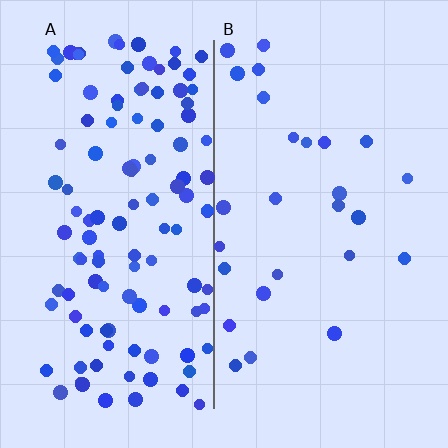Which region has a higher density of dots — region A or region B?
A (the left).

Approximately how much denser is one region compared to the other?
Approximately 4.2× — region A over region B.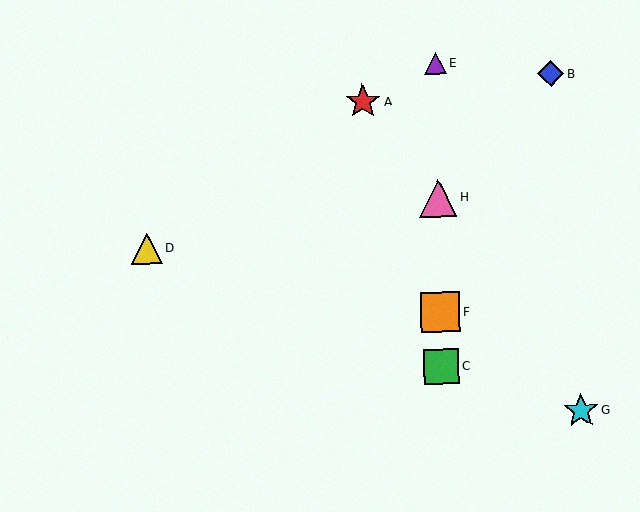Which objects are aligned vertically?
Objects C, E, F, H are aligned vertically.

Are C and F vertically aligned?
Yes, both are at x≈441.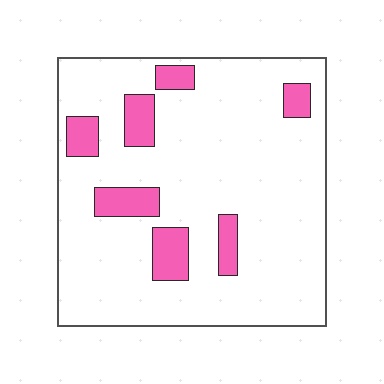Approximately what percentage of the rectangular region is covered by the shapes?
Approximately 15%.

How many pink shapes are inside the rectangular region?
7.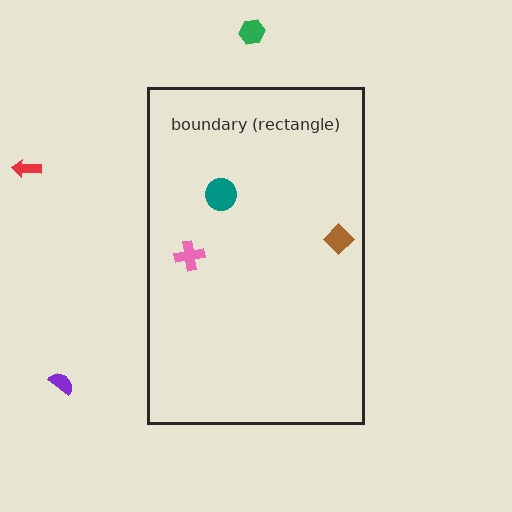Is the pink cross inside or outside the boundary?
Inside.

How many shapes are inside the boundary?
3 inside, 3 outside.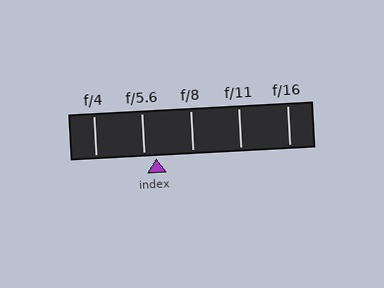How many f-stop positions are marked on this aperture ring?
There are 5 f-stop positions marked.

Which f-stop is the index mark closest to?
The index mark is closest to f/5.6.